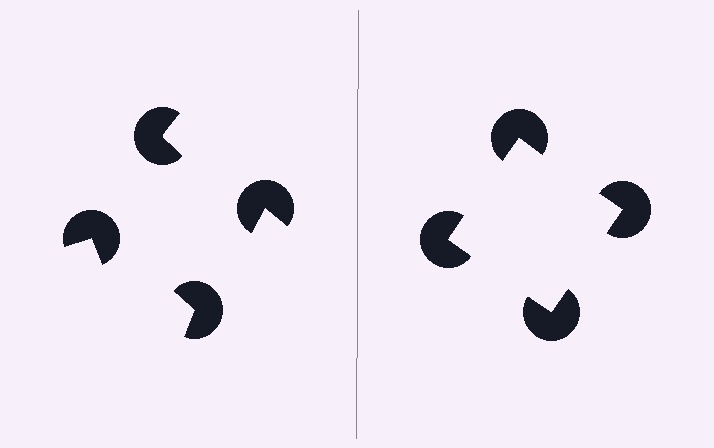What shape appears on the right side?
An illusory square.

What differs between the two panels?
The pac-man discs are positioned identically on both sides; only the wedge orientations differ. On the right they align to a square; on the left they are misaligned.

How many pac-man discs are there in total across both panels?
8 — 4 on each side.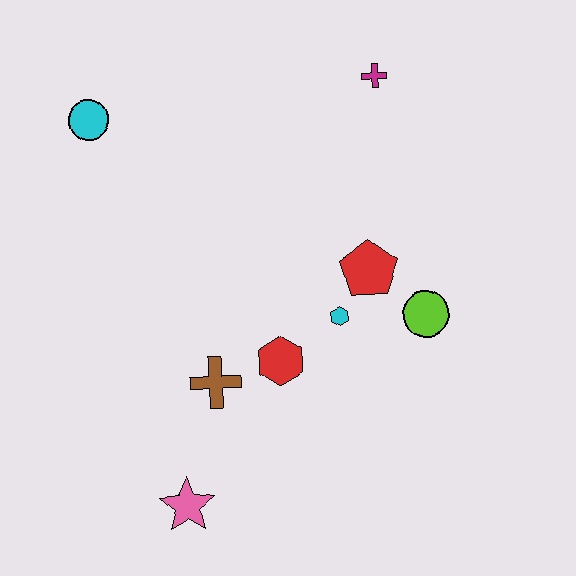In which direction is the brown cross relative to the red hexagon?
The brown cross is to the left of the red hexagon.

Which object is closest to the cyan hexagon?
The red pentagon is closest to the cyan hexagon.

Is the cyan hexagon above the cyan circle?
No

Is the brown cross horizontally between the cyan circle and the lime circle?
Yes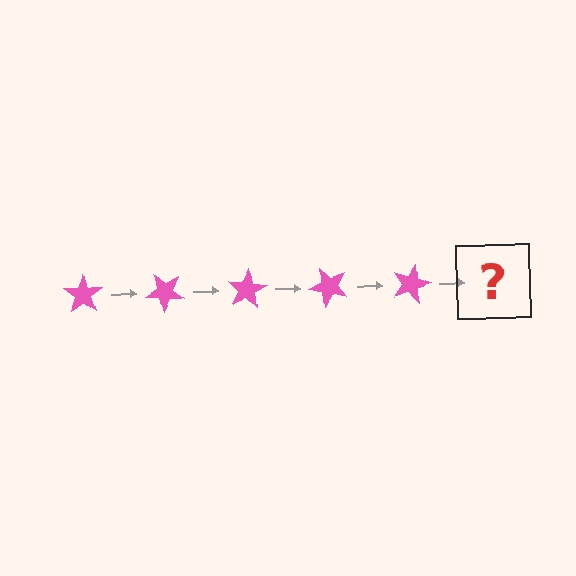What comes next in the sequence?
The next element should be a pink star rotated 200 degrees.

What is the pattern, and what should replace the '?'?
The pattern is that the star rotates 40 degrees each step. The '?' should be a pink star rotated 200 degrees.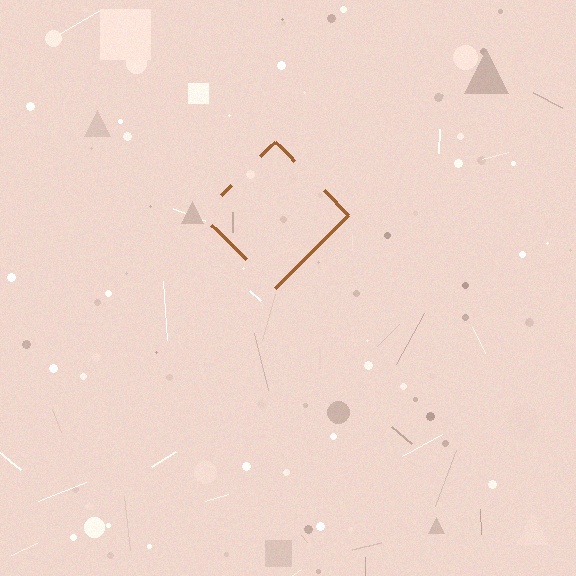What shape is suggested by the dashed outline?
The dashed outline suggests a diamond.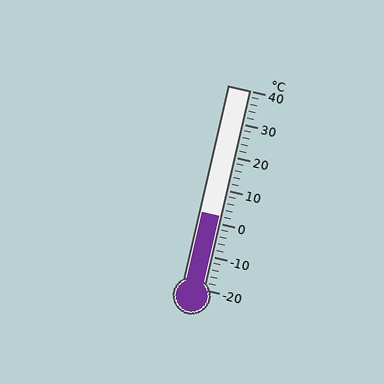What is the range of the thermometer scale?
The thermometer scale ranges from -20°C to 40°C.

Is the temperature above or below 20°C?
The temperature is below 20°C.